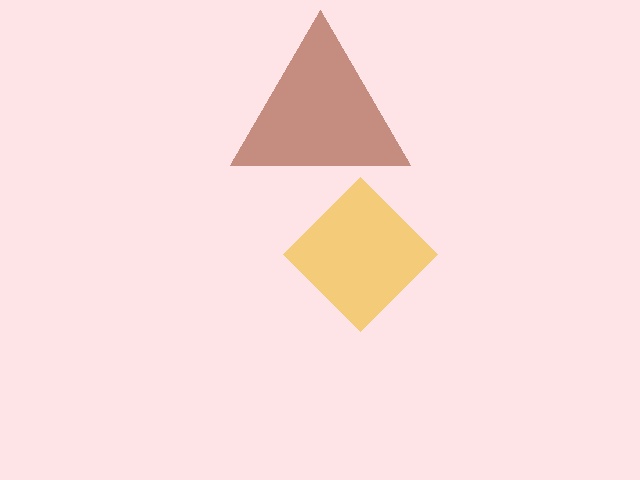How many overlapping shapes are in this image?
There are 2 overlapping shapes in the image.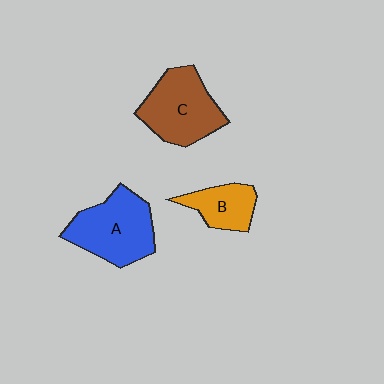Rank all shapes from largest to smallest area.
From largest to smallest: A (blue), C (brown), B (orange).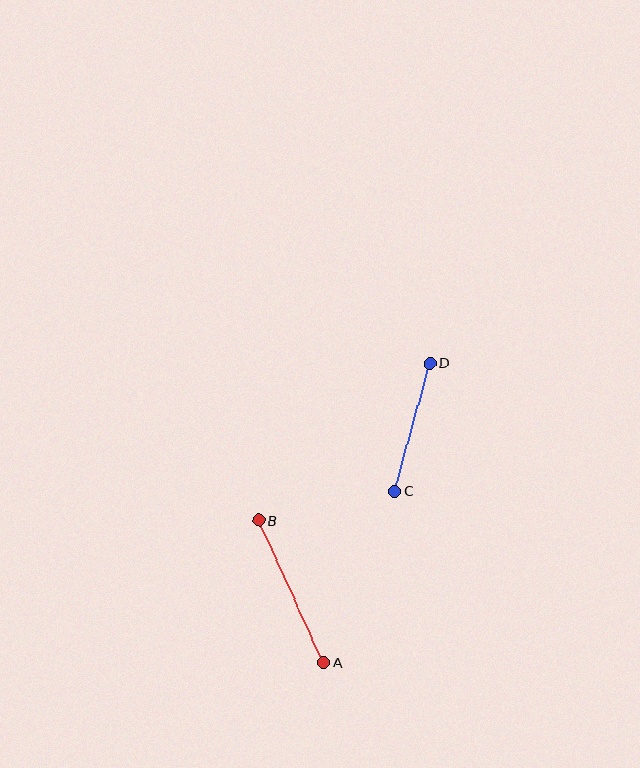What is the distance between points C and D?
The distance is approximately 133 pixels.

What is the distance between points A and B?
The distance is approximately 156 pixels.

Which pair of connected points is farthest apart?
Points A and B are farthest apart.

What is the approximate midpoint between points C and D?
The midpoint is at approximately (412, 427) pixels.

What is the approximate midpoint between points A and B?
The midpoint is at approximately (291, 591) pixels.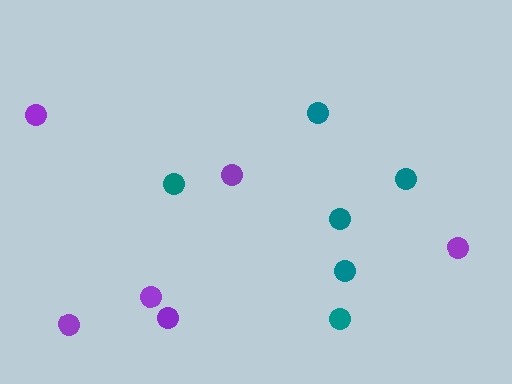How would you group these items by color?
There are 2 groups: one group of teal circles (6) and one group of purple circles (6).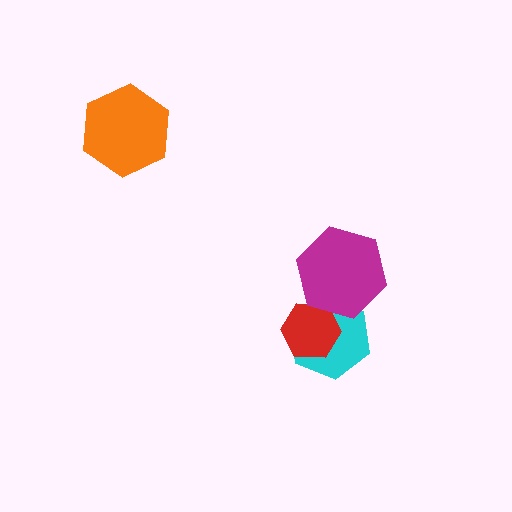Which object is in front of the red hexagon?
The magenta hexagon is in front of the red hexagon.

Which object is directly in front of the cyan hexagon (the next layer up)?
The red hexagon is directly in front of the cyan hexagon.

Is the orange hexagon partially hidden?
No, no other shape covers it.